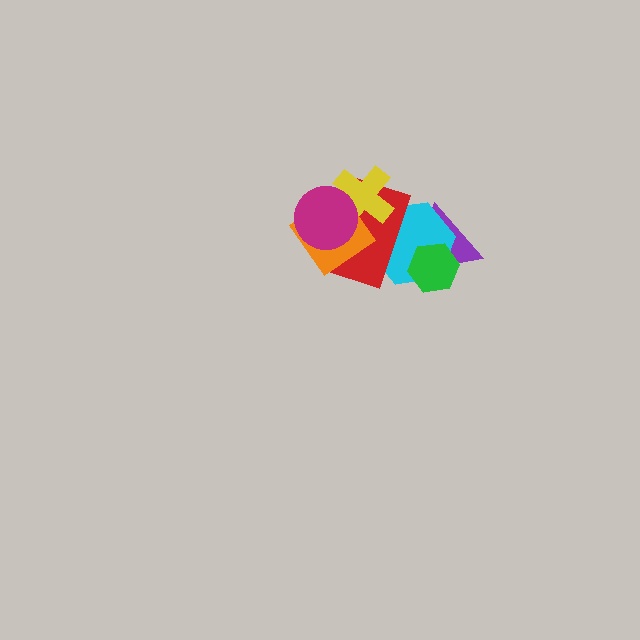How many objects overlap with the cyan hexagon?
4 objects overlap with the cyan hexagon.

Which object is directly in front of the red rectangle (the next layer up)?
The yellow cross is directly in front of the red rectangle.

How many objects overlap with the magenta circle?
3 objects overlap with the magenta circle.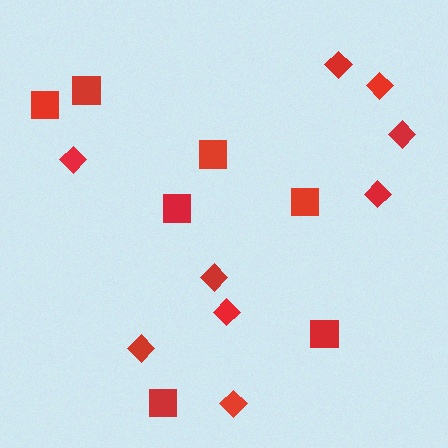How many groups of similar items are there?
There are 2 groups: one group of squares (7) and one group of diamonds (9).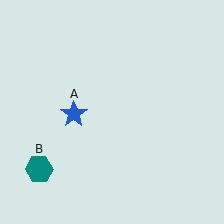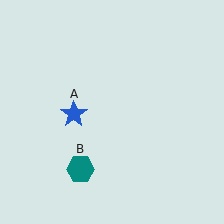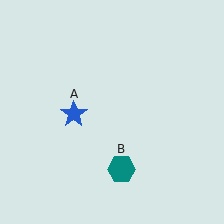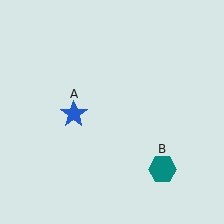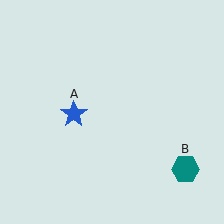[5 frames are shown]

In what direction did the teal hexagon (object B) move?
The teal hexagon (object B) moved right.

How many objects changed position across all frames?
1 object changed position: teal hexagon (object B).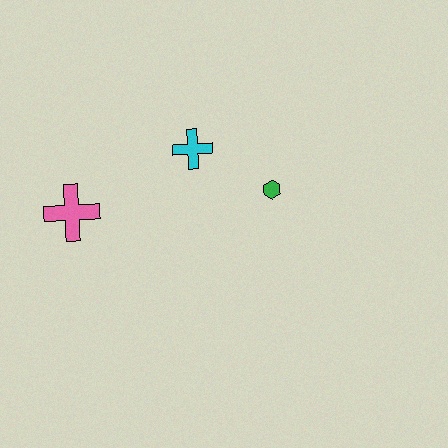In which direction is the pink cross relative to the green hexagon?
The pink cross is to the left of the green hexagon.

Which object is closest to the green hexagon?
The cyan cross is closest to the green hexagon.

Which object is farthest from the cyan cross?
The pink cross is farthest from the cyan cross.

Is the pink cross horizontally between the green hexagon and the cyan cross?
No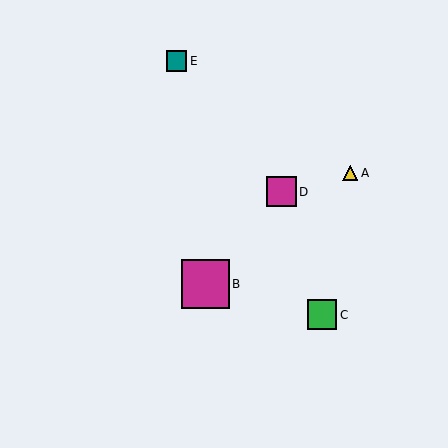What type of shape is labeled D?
Shape D is a magenta square.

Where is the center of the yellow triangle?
The center of the yellow triangle is at (350, 173).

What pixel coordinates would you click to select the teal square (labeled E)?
Click at (177, 61) to select the teal square E.